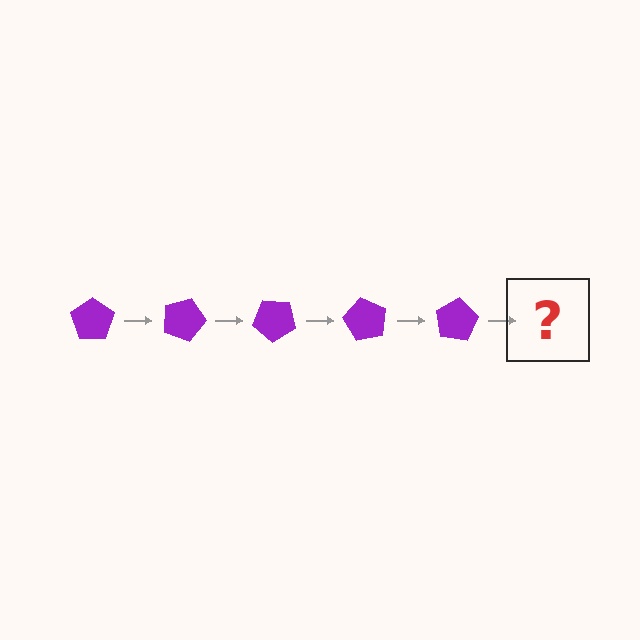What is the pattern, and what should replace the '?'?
The pattern is that the pentagon rotates 20 degrees each step. The '?' should be a purple pentagon rotated 100 degrees.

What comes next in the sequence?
The next element should be a purple pentagon rotated 100 degrees.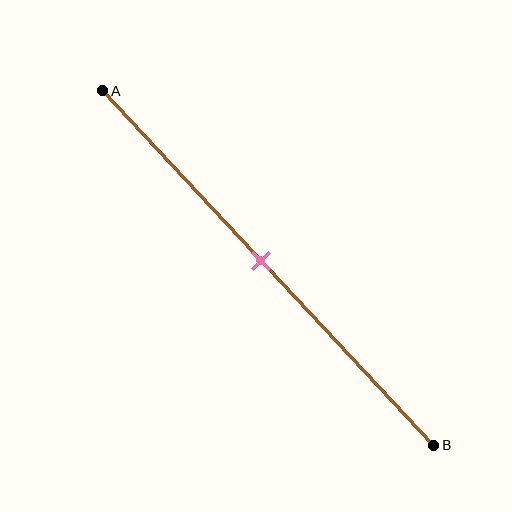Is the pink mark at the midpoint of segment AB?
Yes, the mark is approximately at the midpoint.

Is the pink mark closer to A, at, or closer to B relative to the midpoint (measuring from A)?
The pink mark is approximately at the midpoint of segment AB.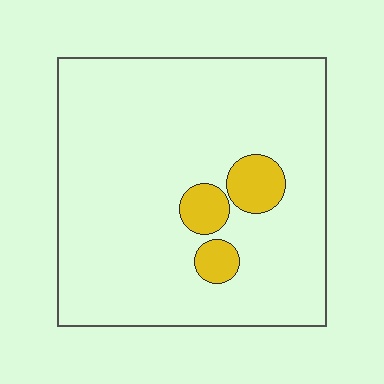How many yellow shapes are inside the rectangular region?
3.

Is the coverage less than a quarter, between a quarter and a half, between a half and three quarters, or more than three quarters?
Less than a quarter.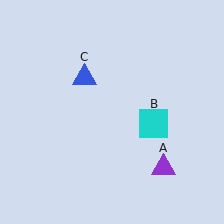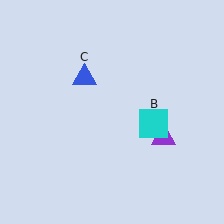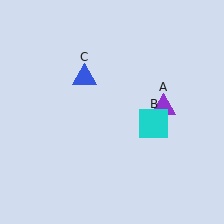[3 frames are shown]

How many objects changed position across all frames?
1 object changed position: purple triangle (object A).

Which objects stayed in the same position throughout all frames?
Cyan square (object B) and blue triangle (object C) remained stationary.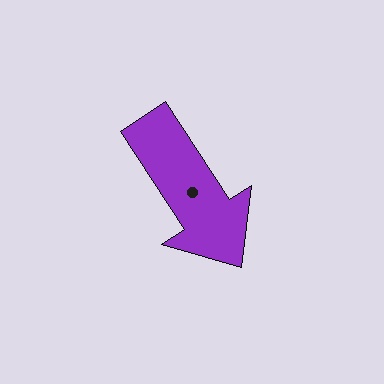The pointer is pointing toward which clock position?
Roughly 5 o'clock.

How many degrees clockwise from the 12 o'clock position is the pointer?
Approximately 147 degrees.